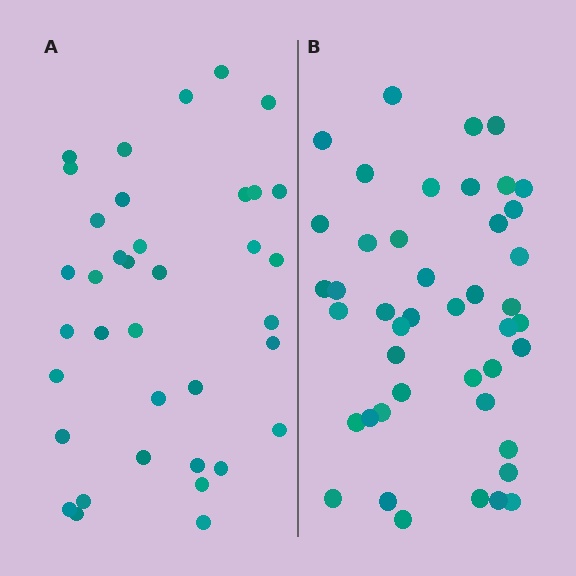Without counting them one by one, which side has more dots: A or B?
Region B (the right region) has more dots.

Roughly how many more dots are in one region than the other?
Region B has roughly 8 or so more dots than region A.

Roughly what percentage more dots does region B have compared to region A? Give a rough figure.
About 20% more.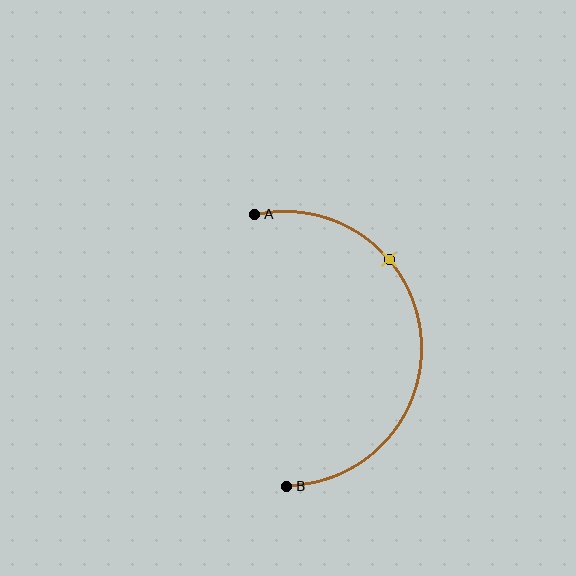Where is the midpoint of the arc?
The arc midpoint is the point on the curve farthest from the straight line joining A and B. It sits to the right of that line.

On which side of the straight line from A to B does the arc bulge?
The arc bulges to the right of the straight line connecting A and B.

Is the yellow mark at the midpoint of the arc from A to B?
No. The yellow mark lies on the arc but is closer to endpoint A. The arc midpoint would be at the point on the curve equidistant along the arc from both A and B.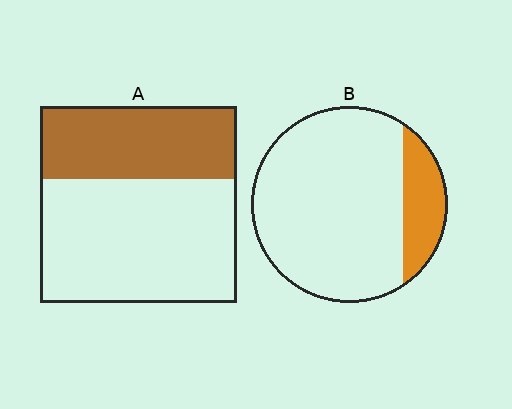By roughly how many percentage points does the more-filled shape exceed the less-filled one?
By roughly 20 percentage points (A over B).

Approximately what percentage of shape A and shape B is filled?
A is approximately 35% and B is approximately 15%.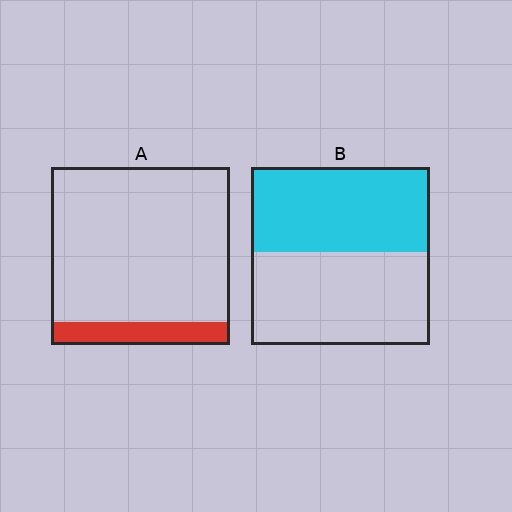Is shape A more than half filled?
No.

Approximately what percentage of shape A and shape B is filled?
A is approximately 15% and B is approximately 50%.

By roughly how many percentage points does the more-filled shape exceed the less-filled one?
By roughly 35 percentage points (B over A).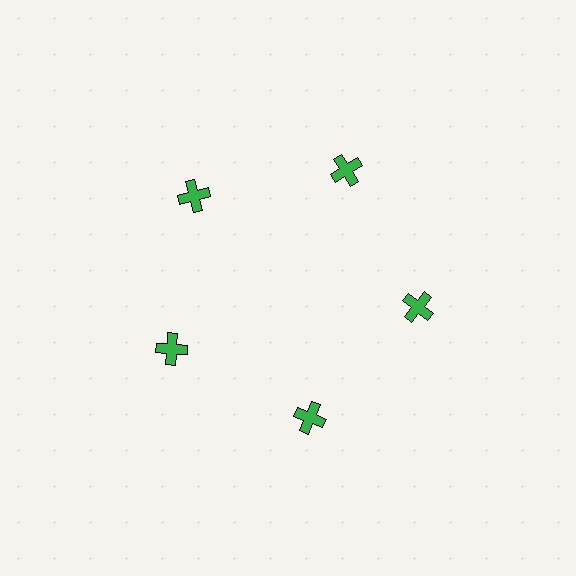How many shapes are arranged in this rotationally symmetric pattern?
There are 5 shapes, arranged in 5 groups of 1.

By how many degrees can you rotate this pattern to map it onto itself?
The pattern maps onto itself every 72 degrees of rotation.